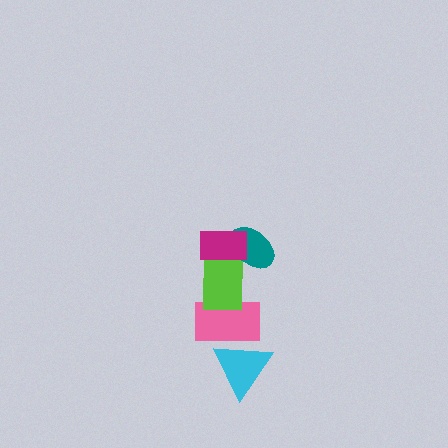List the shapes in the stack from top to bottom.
From top to bottom: the magenta rectangle, the teal ellipse, the lime rectangle, the pink rectangle, the cyan triangle.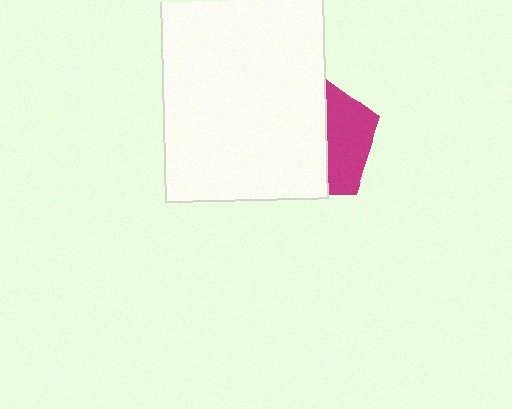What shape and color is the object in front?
The object in front is a white rectangle.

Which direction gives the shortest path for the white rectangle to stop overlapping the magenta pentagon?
Moving left gives the shortest separation.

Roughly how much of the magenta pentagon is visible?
A small part of it is visible (roughly 36%).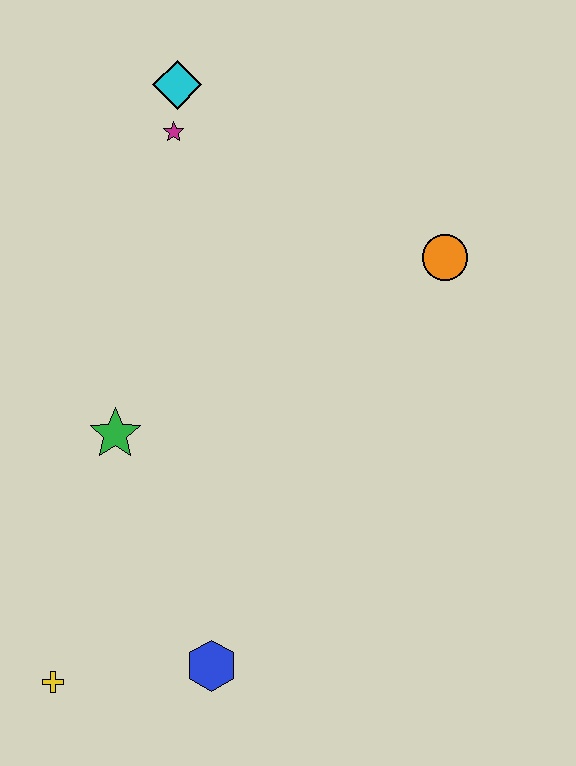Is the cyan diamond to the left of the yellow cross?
No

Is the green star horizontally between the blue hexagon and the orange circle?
No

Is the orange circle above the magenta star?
No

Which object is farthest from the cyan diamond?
The yellow cross is farthest from the cyan diamond.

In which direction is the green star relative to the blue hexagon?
The green star is above the blue hexagon.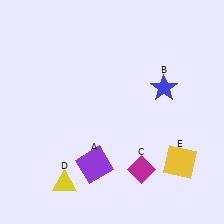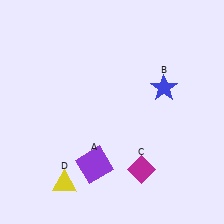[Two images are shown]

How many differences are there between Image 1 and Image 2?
There is 1 difference between the two images.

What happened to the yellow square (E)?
The yellow square (E) was removed in Image 2. It was in the bottom-right area of Image 1.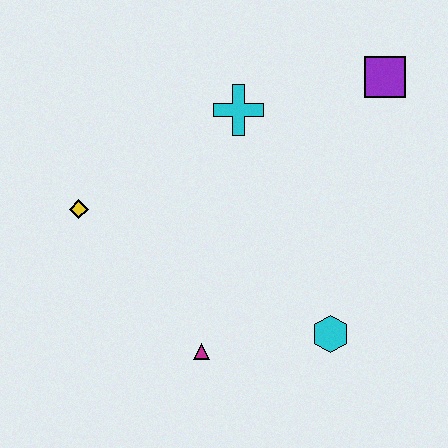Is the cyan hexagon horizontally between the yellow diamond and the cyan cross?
No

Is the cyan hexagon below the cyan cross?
Yes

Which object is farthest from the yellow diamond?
The purple square is farthest from the yellow diamond.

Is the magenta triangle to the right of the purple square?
No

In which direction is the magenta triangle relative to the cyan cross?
The magenta triangle is below the cyan cross.